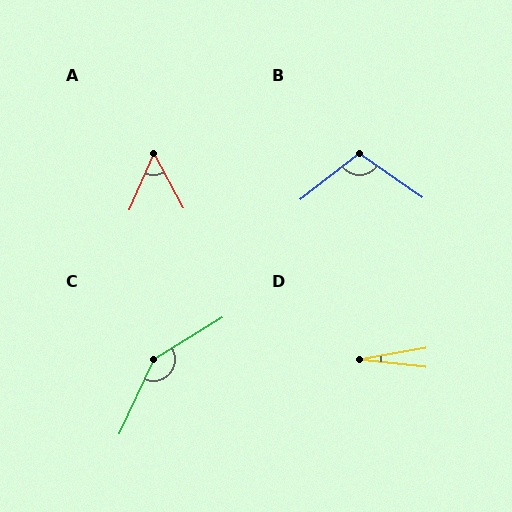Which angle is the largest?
C, at approximately 146 degrees.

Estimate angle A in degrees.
Approximately 52 degrees.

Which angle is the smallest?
D, at approximately 16 degrees.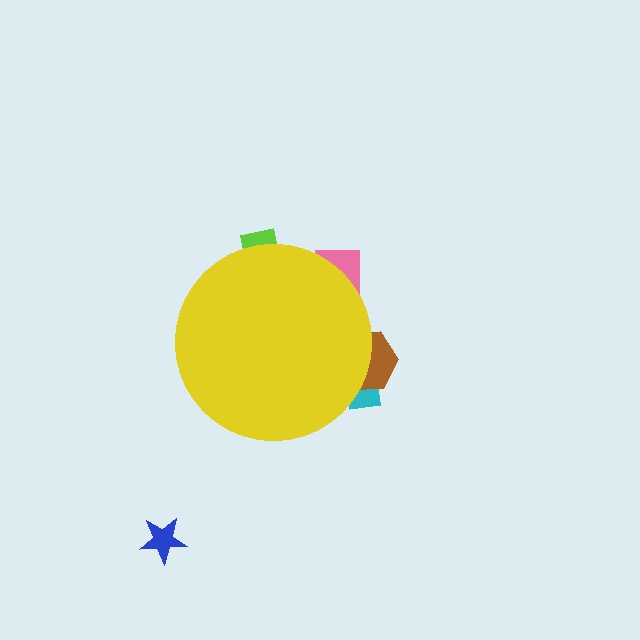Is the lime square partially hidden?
Yes, the lime square is partially hidden behind the yellow circle.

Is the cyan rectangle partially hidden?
Yes, the cyan rectangle is partially hidden behind the yellow circle.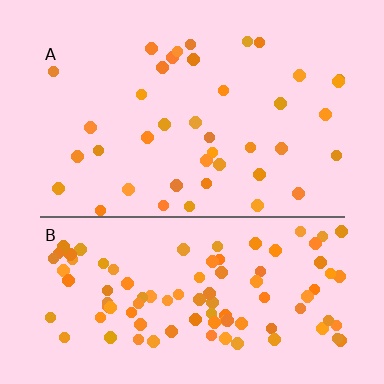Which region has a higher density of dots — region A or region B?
B (the bottom).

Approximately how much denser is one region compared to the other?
Approximately 2.5× — region B over region A.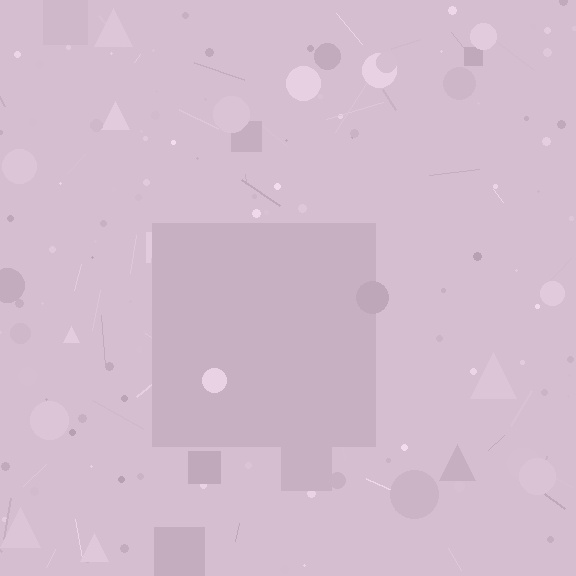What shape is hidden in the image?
A square is hidden in the image.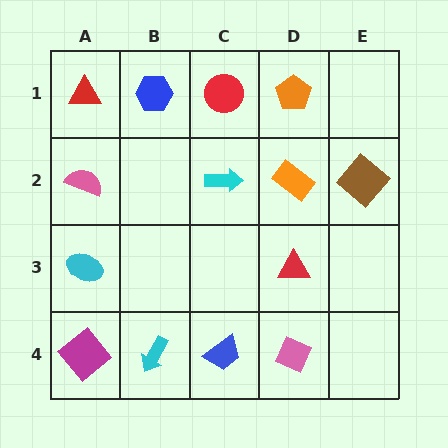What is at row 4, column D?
A pink diamond.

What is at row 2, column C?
A cyan arrow.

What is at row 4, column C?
A blue trapezoid.